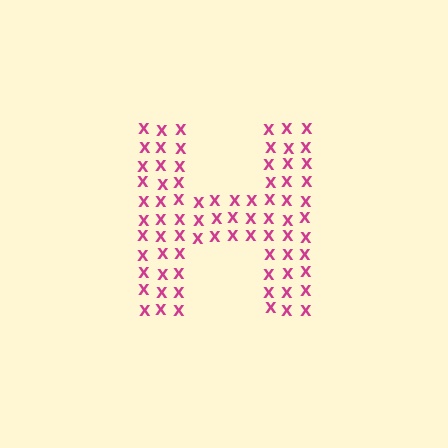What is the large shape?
The large shape is the letter H.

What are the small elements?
The small elements are letter X's.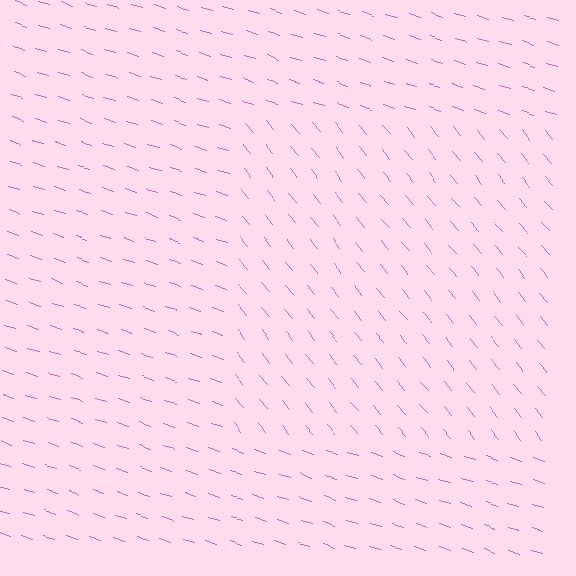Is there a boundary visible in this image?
Yes, there is a texture boundary formed by a change in line orientation.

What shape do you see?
I see a rectangle.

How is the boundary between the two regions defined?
The boundary is defined purely by a change in line orientation (approximately 32 degrees difference). All lines are the same color and thickness.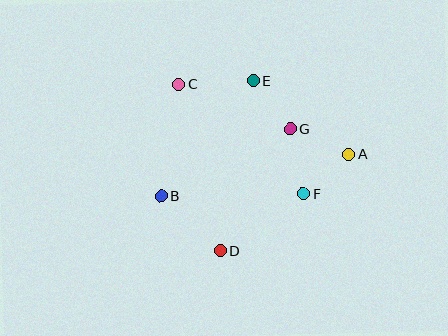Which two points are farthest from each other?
Points A and B are farthest from each other.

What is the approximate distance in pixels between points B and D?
The distance between B and D is approximately 80 pixels.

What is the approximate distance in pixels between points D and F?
The distance between D and F is approximately 101 pixels.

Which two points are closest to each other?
Points A and F are closest to each other.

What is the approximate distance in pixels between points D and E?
The distance between D and E is approximately 173 pixels.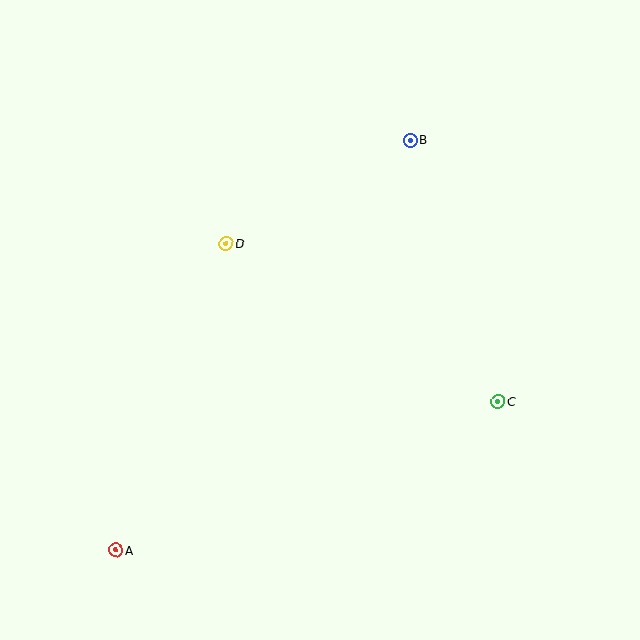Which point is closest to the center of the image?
Point D at (226, 244) is closest to the center.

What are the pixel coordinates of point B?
Point B is at (410, 140).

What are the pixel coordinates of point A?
Point A is at (116, 550).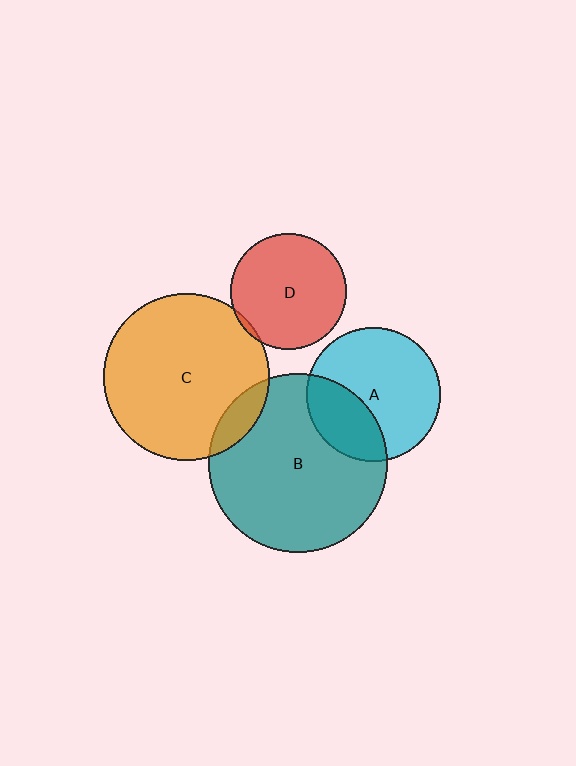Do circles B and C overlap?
Yes.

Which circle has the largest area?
Circle B (teal).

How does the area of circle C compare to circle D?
Approximately 2.0 times.